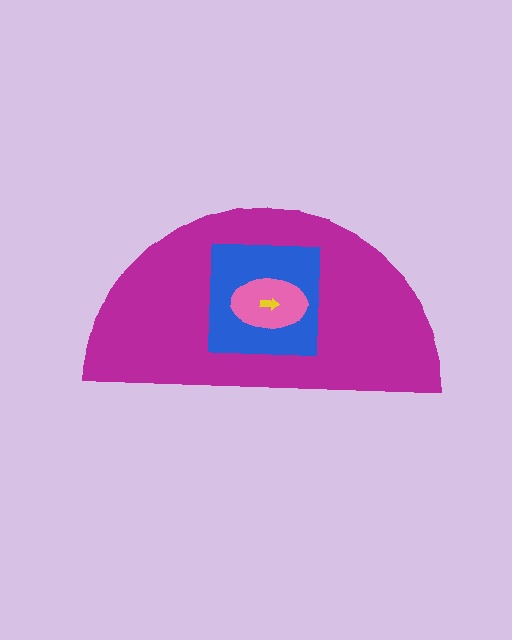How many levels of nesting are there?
4.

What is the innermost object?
The yellow arrow.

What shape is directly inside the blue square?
The pink ellipse.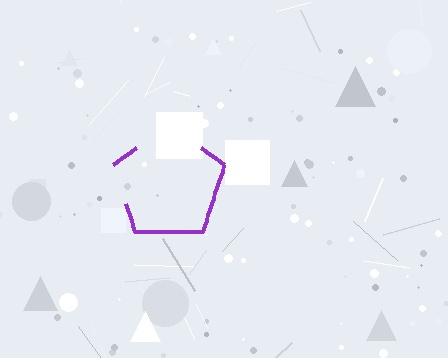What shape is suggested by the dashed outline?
The dashed outline suggests a pentagon.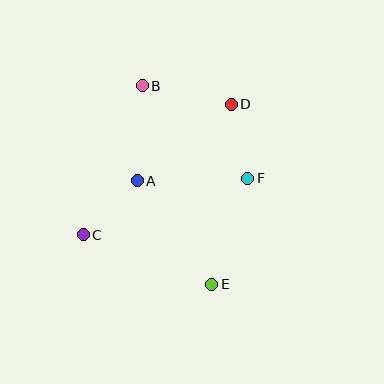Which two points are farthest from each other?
Points B and E are farthest from each other.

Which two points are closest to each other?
Points D and F are closest to each other.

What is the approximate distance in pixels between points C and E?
The distance between C and E is approximately 138 pixels.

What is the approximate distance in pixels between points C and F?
The distance between C and F is approximately 174 pixels.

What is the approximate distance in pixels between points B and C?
The distance between B and C is approximately 160 pixels.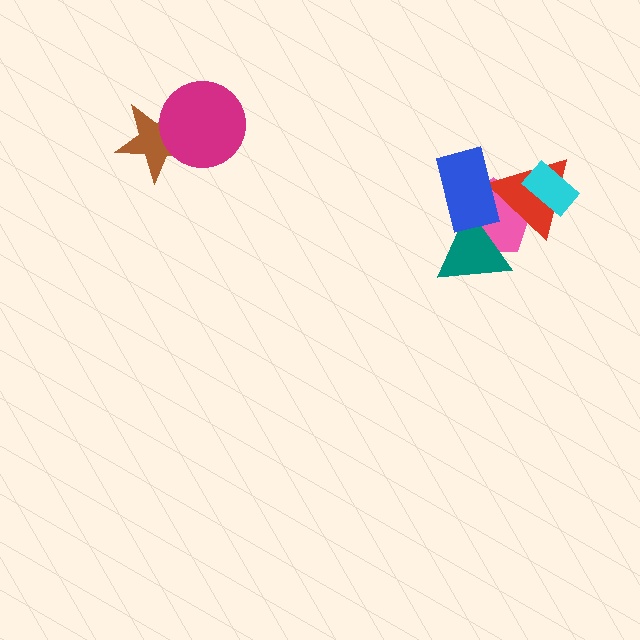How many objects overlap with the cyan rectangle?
1 object overlaps with the cyan rectangle.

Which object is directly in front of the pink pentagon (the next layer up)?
The teal triangle is directly in front of the pink pentagon.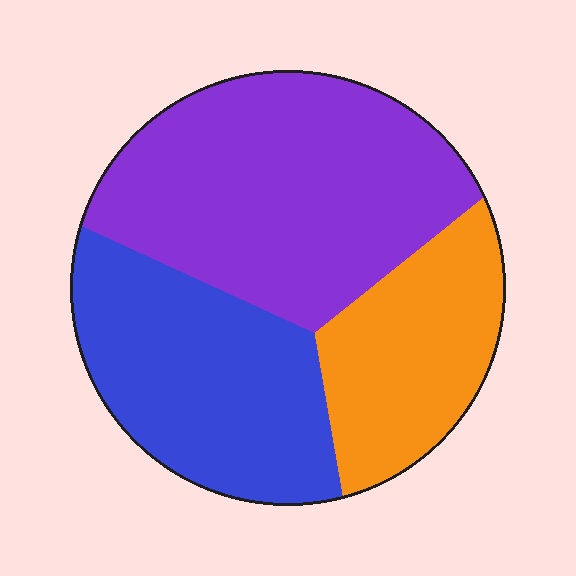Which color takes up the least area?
Orange, at roughly 25%.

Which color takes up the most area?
Purple, at roughly 45%.